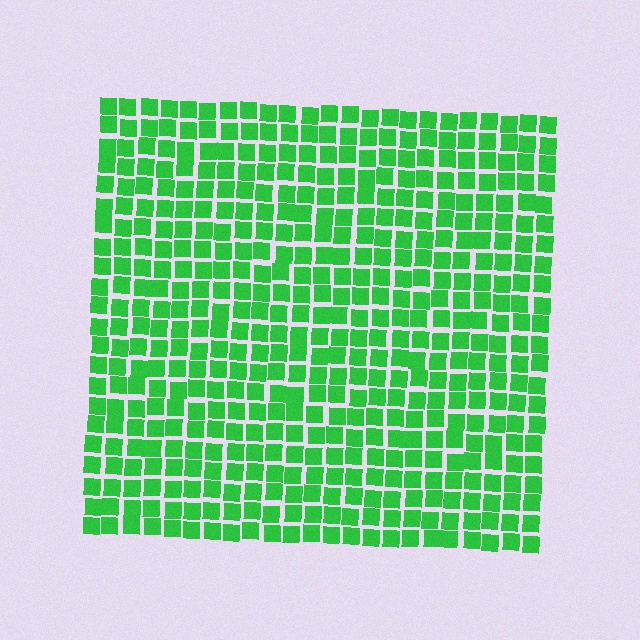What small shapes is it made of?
It is made of small squares.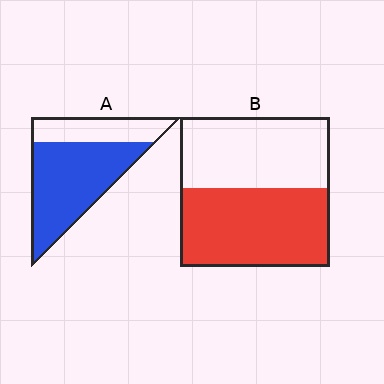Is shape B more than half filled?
Roughly half.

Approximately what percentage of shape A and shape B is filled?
A is approximately 70% and B is approximately 55%.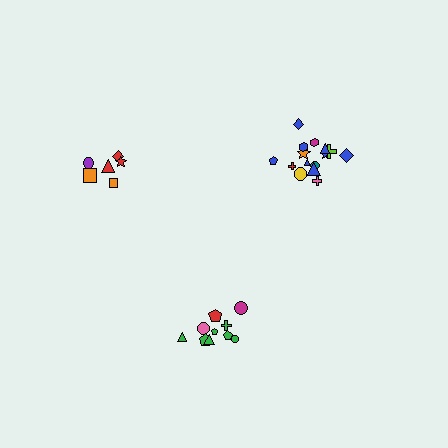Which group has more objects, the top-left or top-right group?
The top-right group.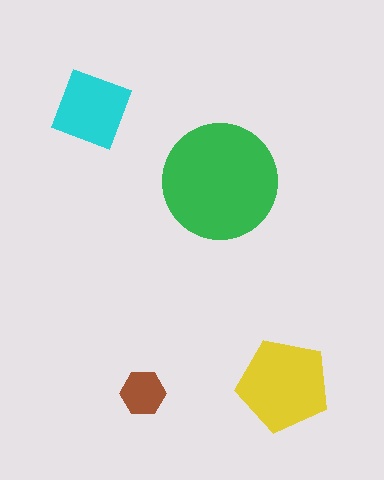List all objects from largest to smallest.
The green circle, the yellow pentagon, the cyan diamond, the brown hexagon.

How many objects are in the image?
There are 4 objects in the image.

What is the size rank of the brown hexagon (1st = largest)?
4th.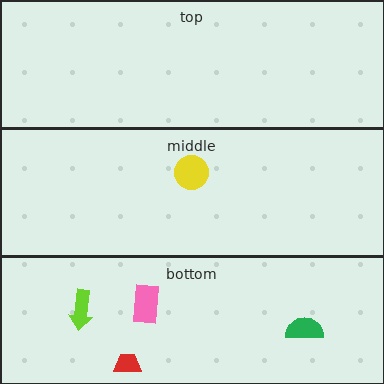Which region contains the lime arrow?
The bottom region.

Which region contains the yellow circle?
The middle region.